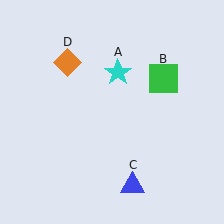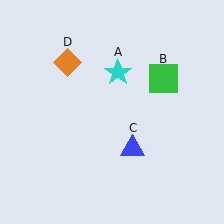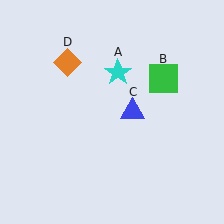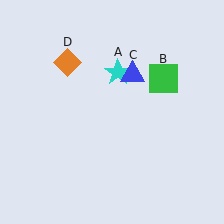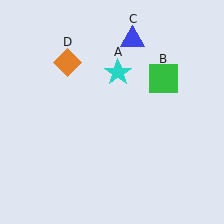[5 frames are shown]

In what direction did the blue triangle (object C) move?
The blue triangle (object C) moved up.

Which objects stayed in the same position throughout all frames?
Cyan star (object A) and green square (object B) and orange diamond (object D) remained stationary.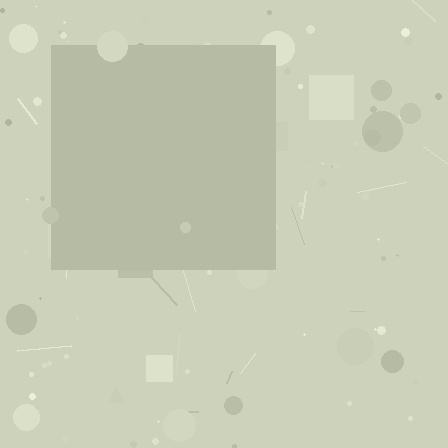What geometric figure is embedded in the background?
A square is embedded in the background.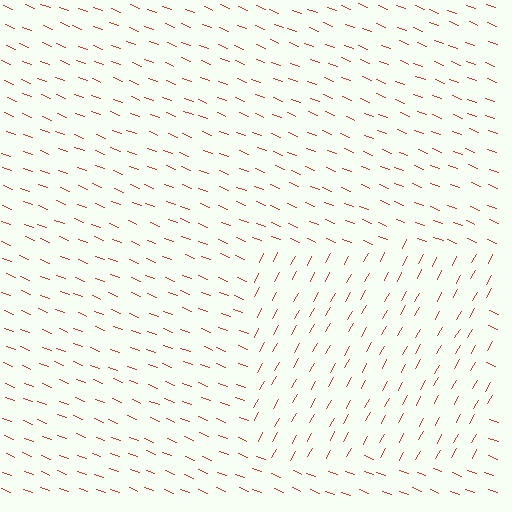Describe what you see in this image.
The image is filled with small red line segments. A rectangle region in the image has lines oriented differently from the surrounding lines, creating a visible texture boundary.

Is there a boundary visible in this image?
Yes, there is a texture boundary formed by a change in line orientation.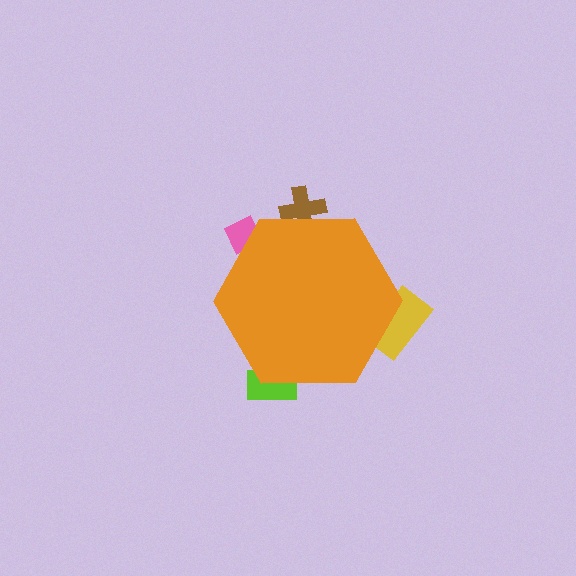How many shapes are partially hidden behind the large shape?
4 shapes are partially hidden.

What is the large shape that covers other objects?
An orange hexagon.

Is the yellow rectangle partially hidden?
Yes, the yellow rectangle is partially hidden behind the orange hexagon.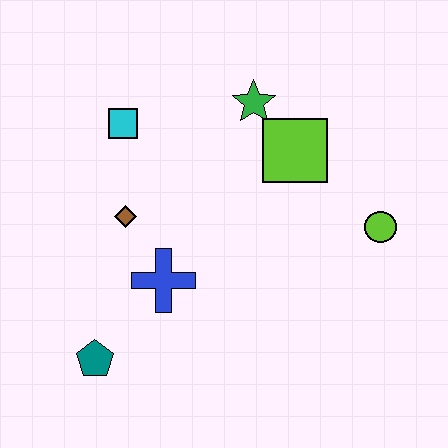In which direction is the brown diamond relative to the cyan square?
The brown diamond is below the cyan square.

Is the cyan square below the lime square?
No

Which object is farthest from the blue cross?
The lime circle is farthest from the blue cross.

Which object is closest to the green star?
The lime square is closest to the green star.